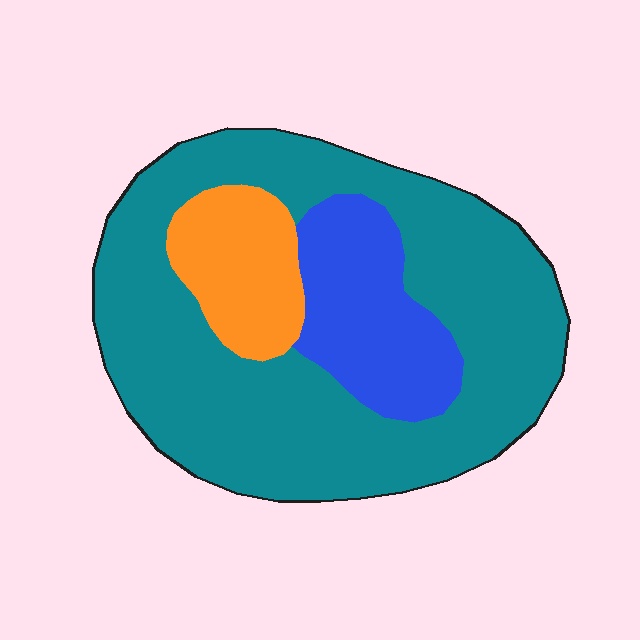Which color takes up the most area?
Teal, at roughly 70%.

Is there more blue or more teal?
Teal.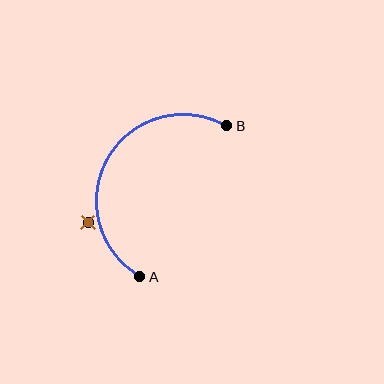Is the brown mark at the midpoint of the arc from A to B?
No — the brown mark does not lie on the arc at all. It sits slightly outside the curve.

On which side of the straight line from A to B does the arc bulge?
The arc bulges to the left of the straight line connecting A and B.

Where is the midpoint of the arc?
The arc midpoint is the point on the curve farthest from the straight line joining A and B. It sits to the left of that line.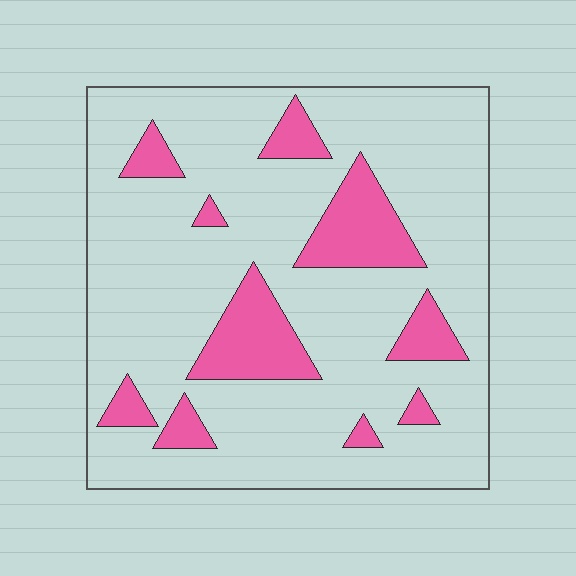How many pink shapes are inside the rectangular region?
10.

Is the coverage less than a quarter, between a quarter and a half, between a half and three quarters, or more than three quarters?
Less than a quarter.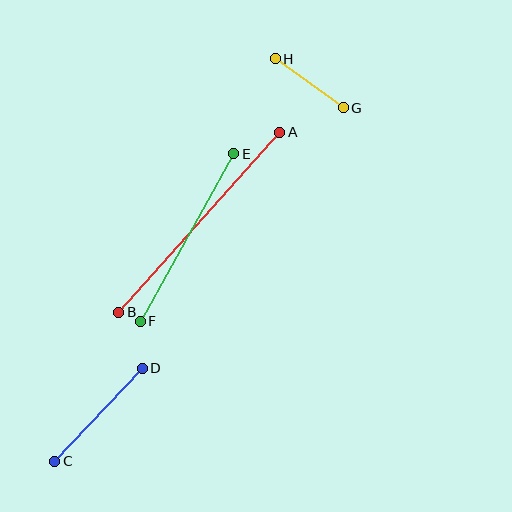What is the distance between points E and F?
The distance is approximately 192 pixels.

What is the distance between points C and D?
The distance is approximately 128 pixels.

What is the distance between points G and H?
The distance is approximately 84 pixels.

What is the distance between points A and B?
The distance is approximately 242 pixels.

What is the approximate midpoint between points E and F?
The midpoint is at approximately (187, 238) pixels.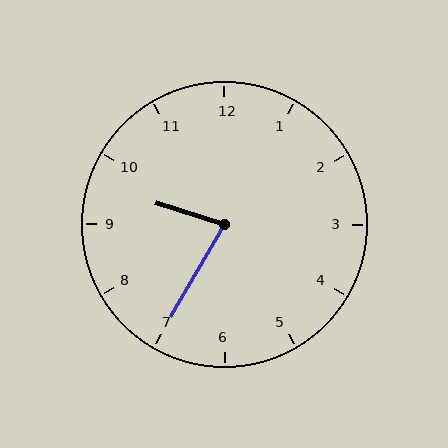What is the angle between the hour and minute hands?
Approximately 78 degrees.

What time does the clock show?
9:35.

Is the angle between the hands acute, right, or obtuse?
It is acute.